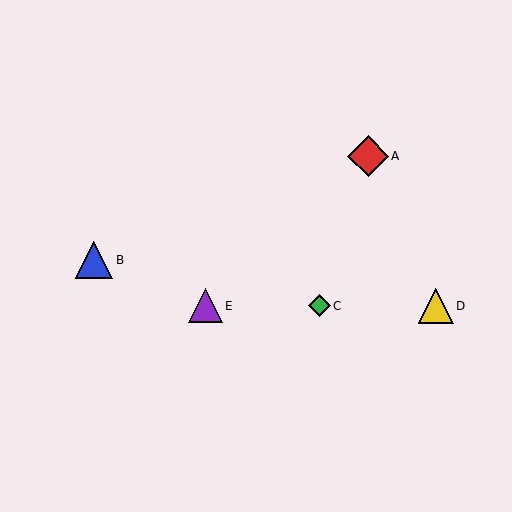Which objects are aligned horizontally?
Objects C, D, E are aligned horizontally.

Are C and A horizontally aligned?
No, C is at y≈306 and A is at y≈156.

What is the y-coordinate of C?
Object C is at y≈306.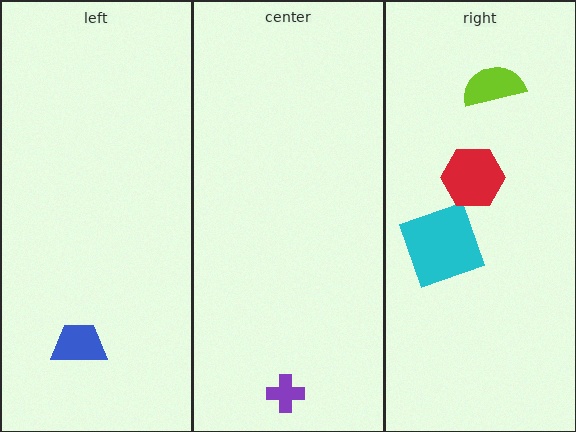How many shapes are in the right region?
3.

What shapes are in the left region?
The blue trapezoid.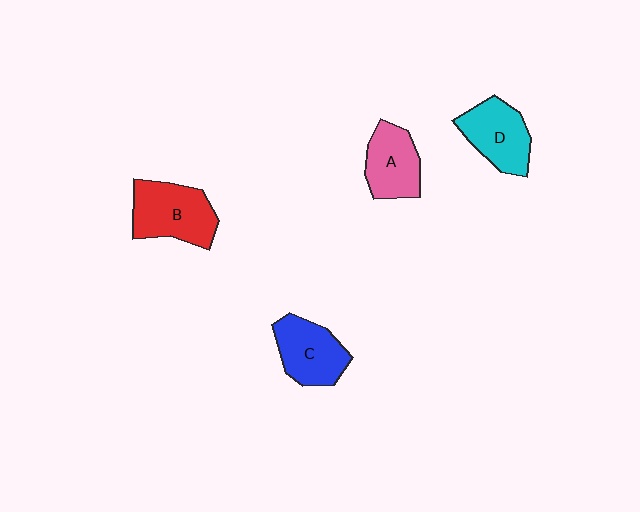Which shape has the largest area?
Shape B (red).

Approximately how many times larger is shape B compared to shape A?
Approximately 1.3 times.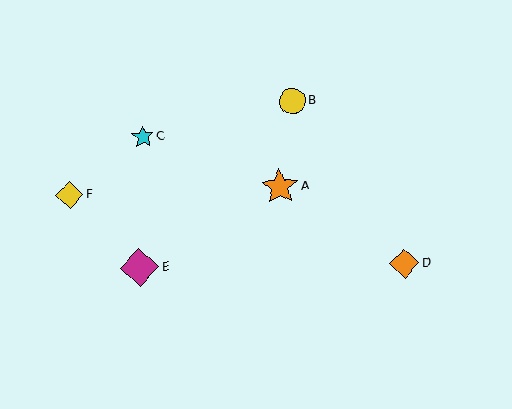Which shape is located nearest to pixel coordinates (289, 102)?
The yellow circle (labeled B) at (292, 101) is nearest to that location.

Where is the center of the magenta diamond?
The center of the magenta diamond is at (140, 267).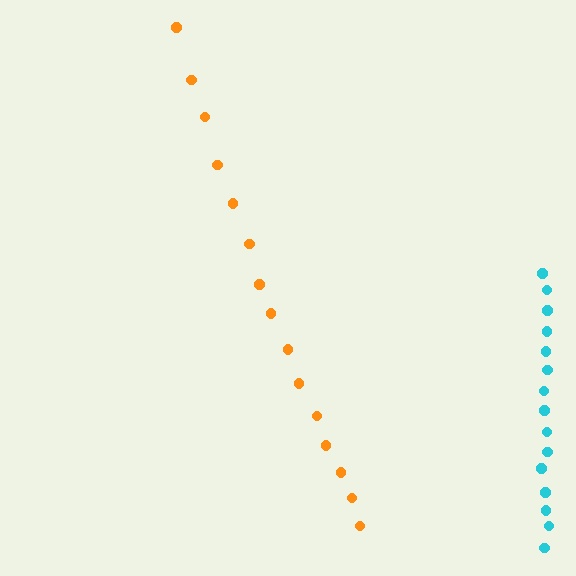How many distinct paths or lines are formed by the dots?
There are 2 distinct paths.